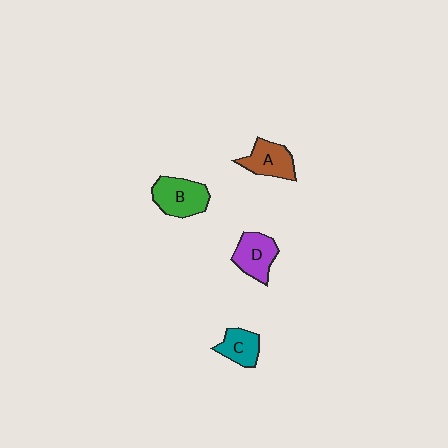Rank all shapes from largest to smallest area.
From largest to smallest: B (green), D (purple), A (brown), C (teal).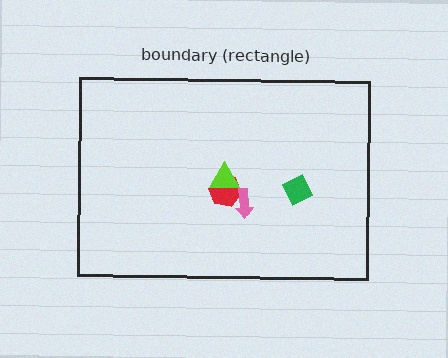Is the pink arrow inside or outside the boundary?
Inside.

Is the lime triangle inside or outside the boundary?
Inside.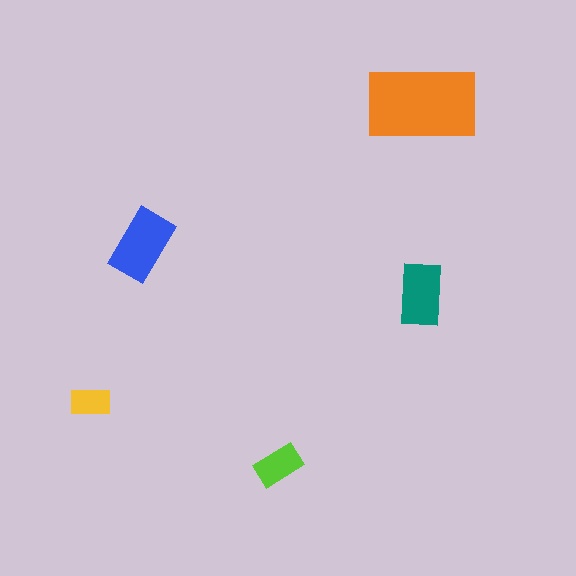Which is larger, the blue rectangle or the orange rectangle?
The orange one.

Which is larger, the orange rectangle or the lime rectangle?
The orange one.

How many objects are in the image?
There are 5 objects in the image.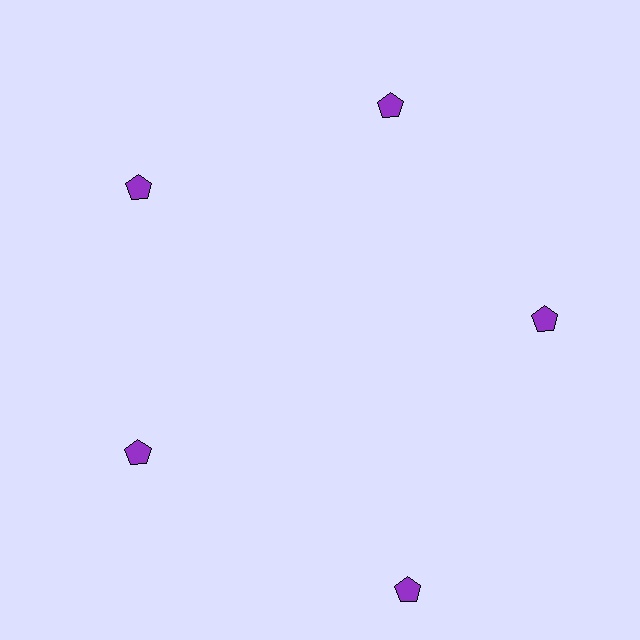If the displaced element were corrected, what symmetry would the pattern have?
It would have 5-fold rotational symmetry — the pattern would map onto itself every 72 degrees.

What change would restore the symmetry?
The symmetry would be restored by moving it inward, back onto the ring so that all 5 pentagons sit at equal angles and equal distance from the center.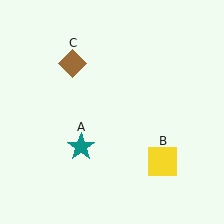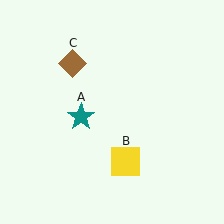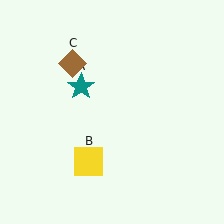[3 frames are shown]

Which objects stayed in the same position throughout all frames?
Brown diamond (object C) remained stationary.